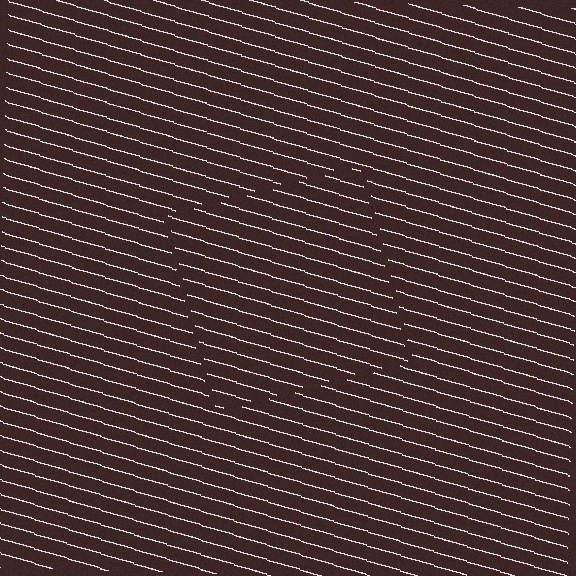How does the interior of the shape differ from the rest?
The interior of the shape contains the same grating, shifted by half a period — the contour is defined by the phase discontinuity where line-ends from the inner and outer gratings abut.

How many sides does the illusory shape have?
4 sides — the line-ends trace a square.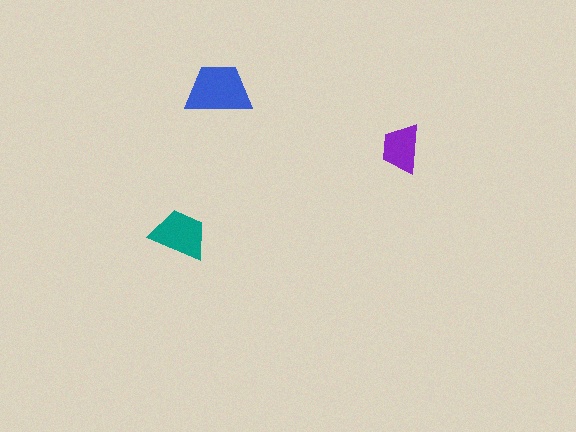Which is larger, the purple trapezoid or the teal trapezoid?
The teal one.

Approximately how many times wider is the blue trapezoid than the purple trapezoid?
About 1.5 times wider.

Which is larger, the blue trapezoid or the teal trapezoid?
The blue one.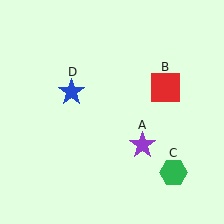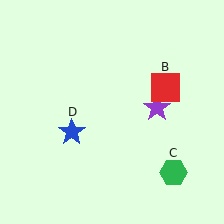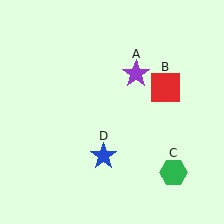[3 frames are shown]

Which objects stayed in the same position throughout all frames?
Red square (object B) and green hexagon (object C) remained stationary.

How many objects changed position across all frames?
2 objects changed position: purple star (object A), blue star (object D).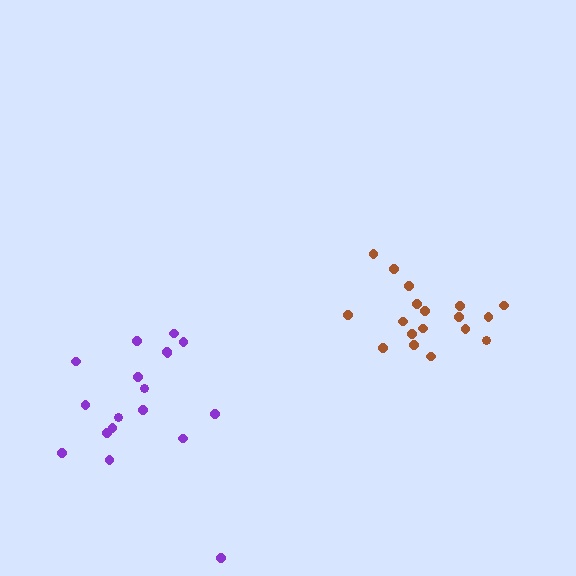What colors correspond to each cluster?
The clusters are colored: purple, brown.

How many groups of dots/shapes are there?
There are 2 groups.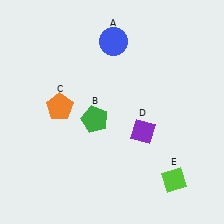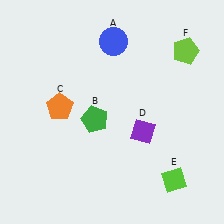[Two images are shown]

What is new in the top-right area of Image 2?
A lime pentagon (F) was added in the top-right area of Image 2.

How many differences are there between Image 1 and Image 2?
There is 1 difference between the two images.